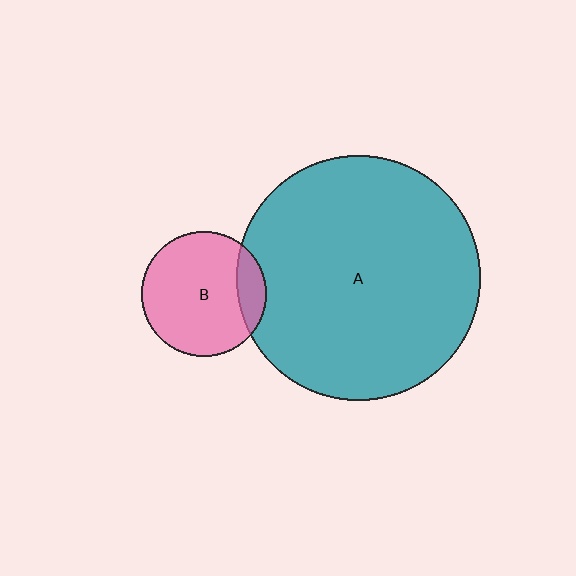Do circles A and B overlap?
Yes.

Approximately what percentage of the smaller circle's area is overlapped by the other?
Approximately 15%.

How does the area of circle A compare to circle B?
Approximately 3.8 times.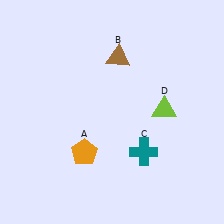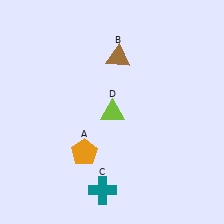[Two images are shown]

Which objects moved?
The objects that moved are: the teal cross (C), the lime triangle (D).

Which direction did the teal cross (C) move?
The teal cross (C) moved left.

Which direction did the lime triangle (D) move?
The lime triangle (D) moved left.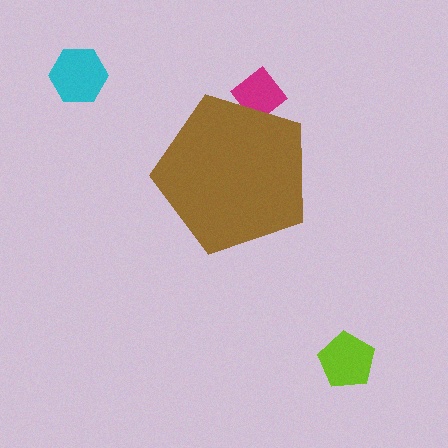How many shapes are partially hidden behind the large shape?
1 shape is partially hidden.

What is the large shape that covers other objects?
A brown pentagon.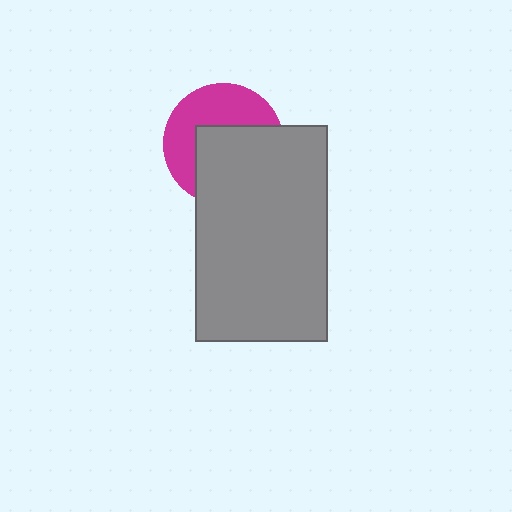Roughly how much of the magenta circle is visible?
About half of it is visible (roughly 47%).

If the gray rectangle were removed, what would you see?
You would see the complete magenta circle.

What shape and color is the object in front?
The object in front is a gray rectangle.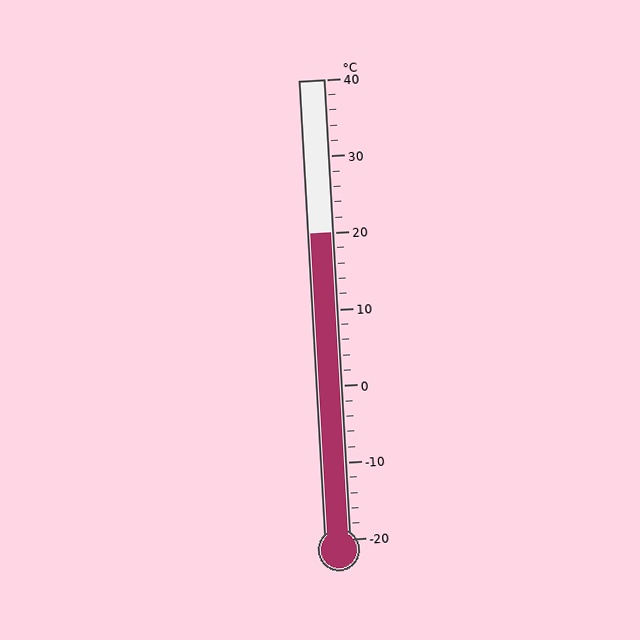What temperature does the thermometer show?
The thermometer shows approximately 20°C.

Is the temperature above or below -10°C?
The temperature is above -10°C.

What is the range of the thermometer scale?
The thermometer scale ranges from -20°C to 40°C.